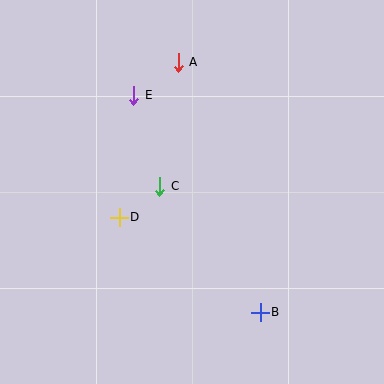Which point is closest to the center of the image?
Point C at (160, 186) is closest to the center.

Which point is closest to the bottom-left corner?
Point D is closest to the bottom-left corner.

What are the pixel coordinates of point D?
Point D is at (119, 217).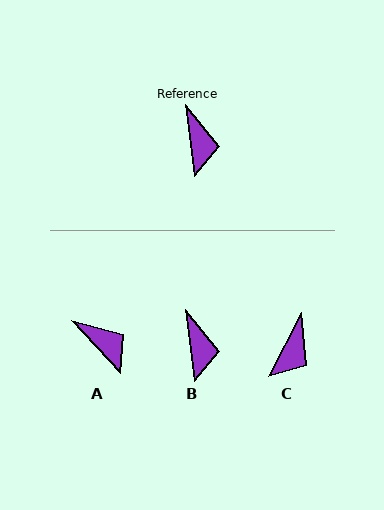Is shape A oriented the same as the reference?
No, it is off by about 35 degrees.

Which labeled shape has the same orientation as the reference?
B.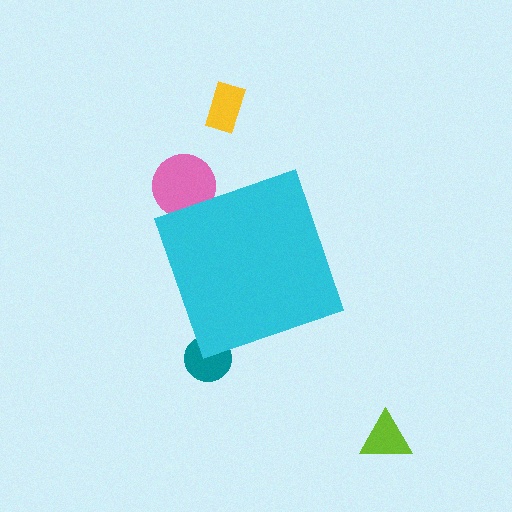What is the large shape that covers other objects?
A cyan diamond.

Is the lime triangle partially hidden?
No, the lime triangle is fully visible.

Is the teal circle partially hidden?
Yes, the teal circle is partially hidden behind the cyan diamond.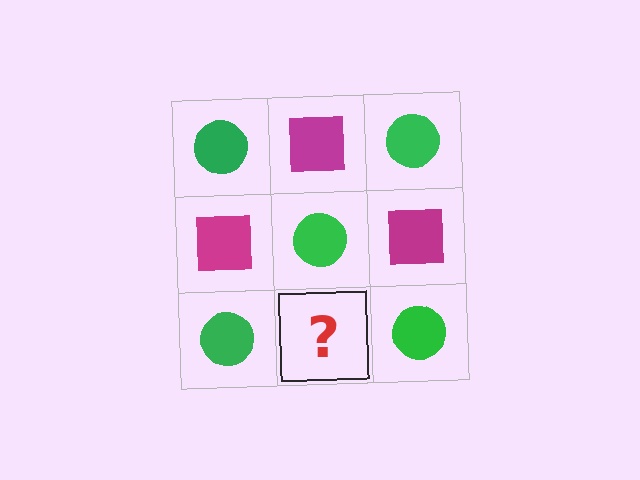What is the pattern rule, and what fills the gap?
The rule is that it alternates green circle and magenta square in a checkerboard pattern. The gap should be filled with a magenta square.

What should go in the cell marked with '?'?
The missing cell should contain a magenta square.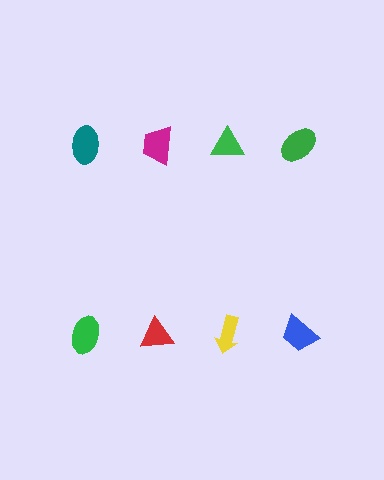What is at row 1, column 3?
A green triangle.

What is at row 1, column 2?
A magenta trapezoid.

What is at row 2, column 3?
A yellow arrow.